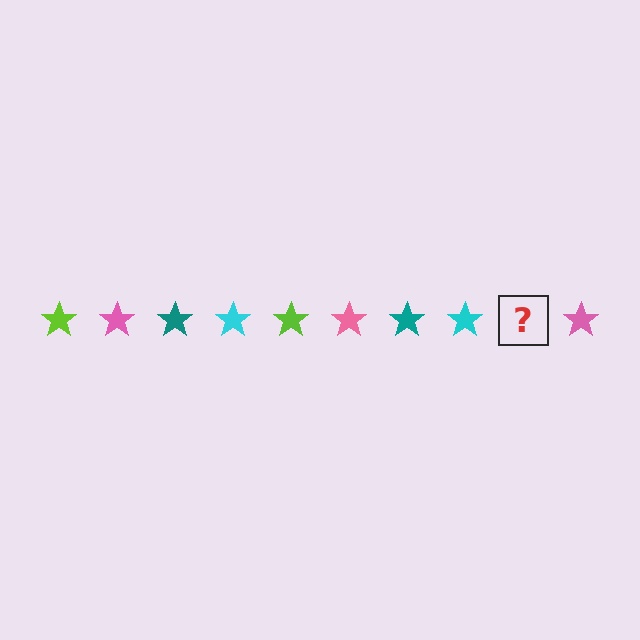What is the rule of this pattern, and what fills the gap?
The rule is that the pattern cycles through lime, pink, teal, cyan stars. The gap should be filled with a lime star.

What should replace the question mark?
The question mark should be replaced with a lime star.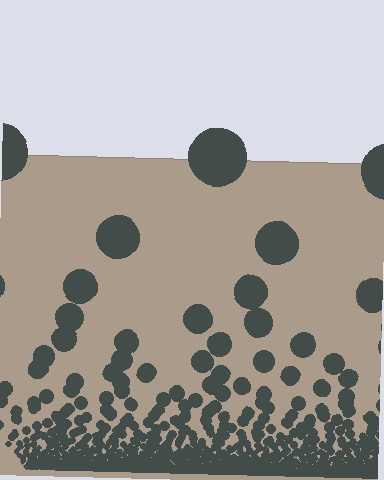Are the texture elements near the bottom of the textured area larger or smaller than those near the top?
Smaller. The gradient is inverted — elements near the bottom are smaller and denser.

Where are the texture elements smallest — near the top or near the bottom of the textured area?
Near the bottom.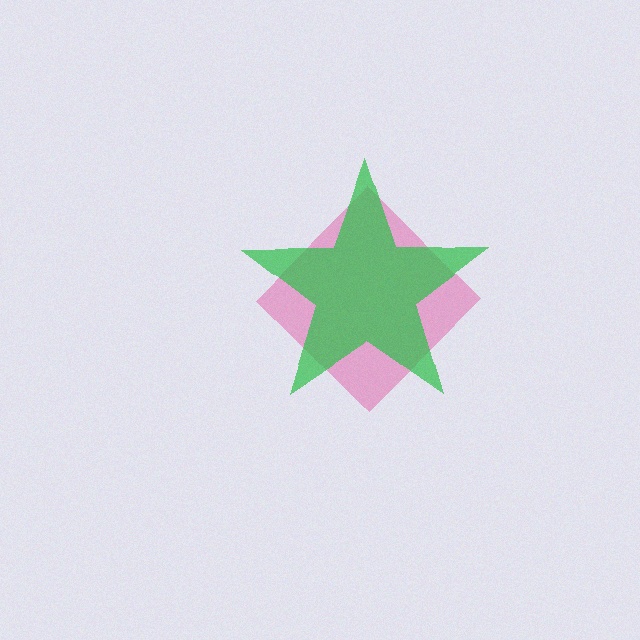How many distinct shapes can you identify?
There are 2 distinct shapes: a pink diamond, a green star.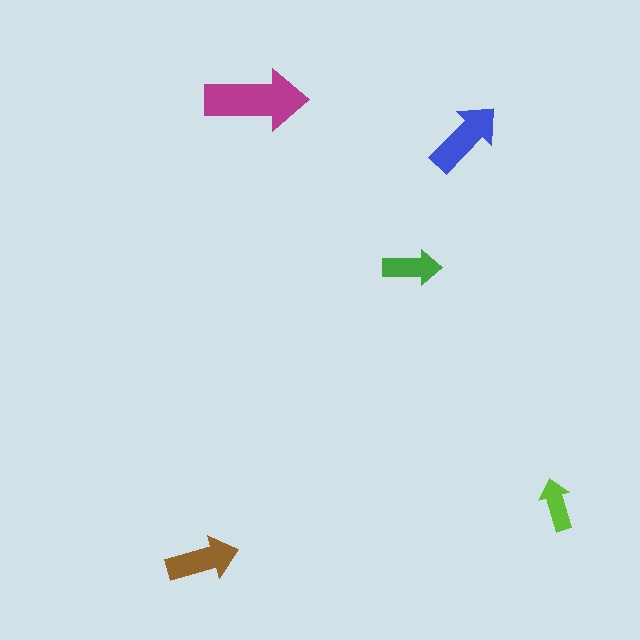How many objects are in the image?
There are 5 objects in the image.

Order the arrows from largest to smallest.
the magenta one, the blue one, the brown one, the green one, the lime one.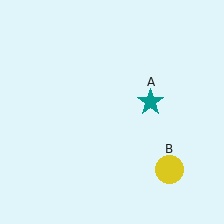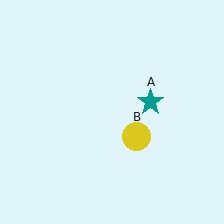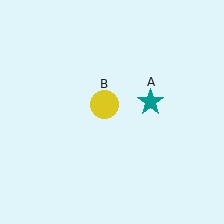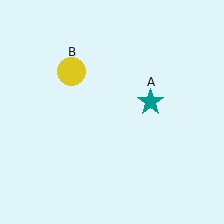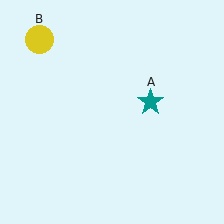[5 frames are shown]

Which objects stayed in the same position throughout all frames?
Teal star (object A) remained stationary.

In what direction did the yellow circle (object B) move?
The yellow circle (object B) moved up and to the left.